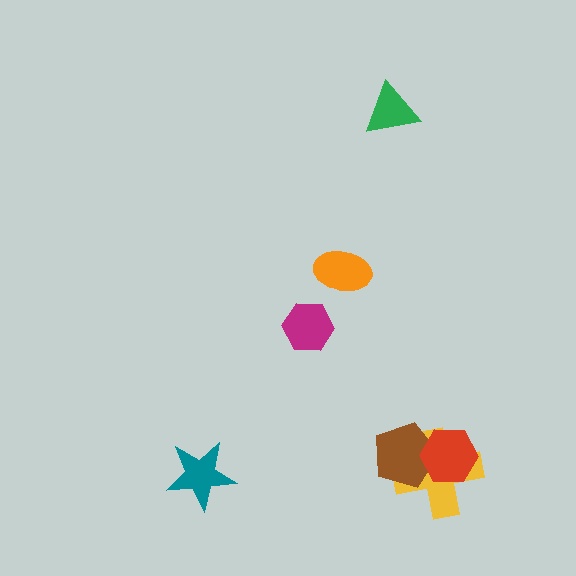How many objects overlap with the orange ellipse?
0 objects overlap with the orange ellipse.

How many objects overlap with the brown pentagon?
2 objects overlap with the brown pentagon.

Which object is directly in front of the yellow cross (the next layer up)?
The brown pentagon is directly in front of the yellow cross.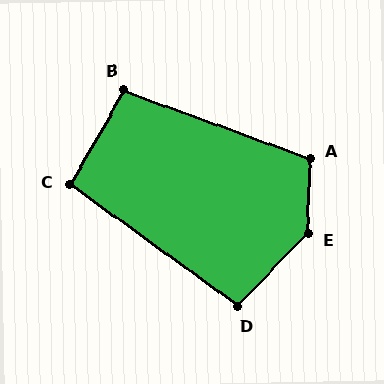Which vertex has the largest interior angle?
E, at approximately 138 degrees.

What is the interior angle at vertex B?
Approximately 100 degrees (obtuse).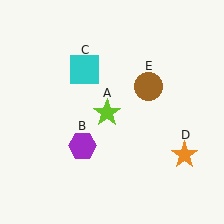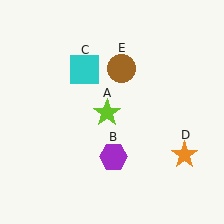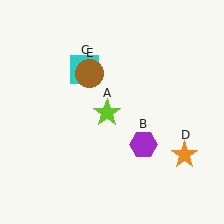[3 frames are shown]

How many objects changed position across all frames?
2 objects changed position: purple hexagon (object B), brown circle (object E).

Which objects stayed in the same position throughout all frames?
Lime star (object A) and cyan square (object C) and orange star (object D) remained stationary.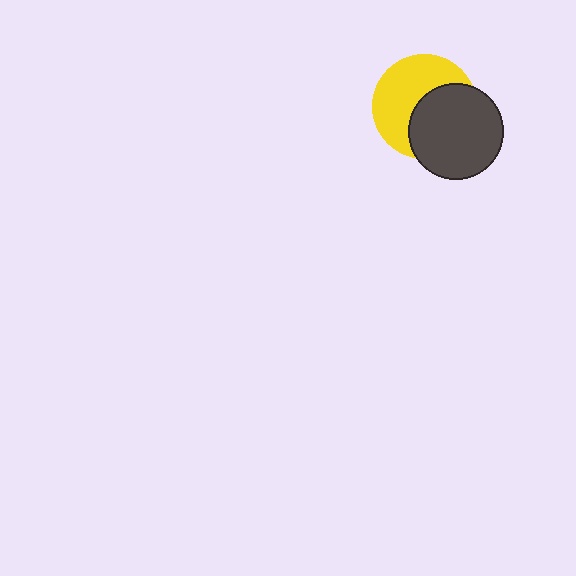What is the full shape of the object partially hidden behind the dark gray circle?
The partially hidden object is a yellow circle.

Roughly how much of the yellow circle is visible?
About half of it is visible (roughly 54%).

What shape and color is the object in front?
The object in front is a dark gray circle.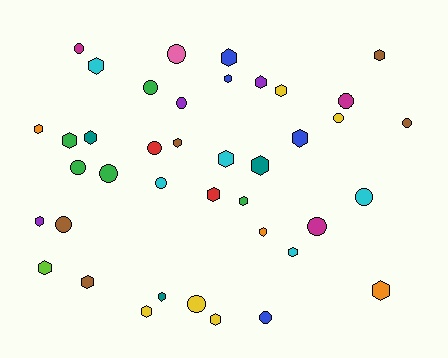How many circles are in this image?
There are 16 circles.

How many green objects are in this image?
There are 5 green objects.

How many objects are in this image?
There are 40 objects.